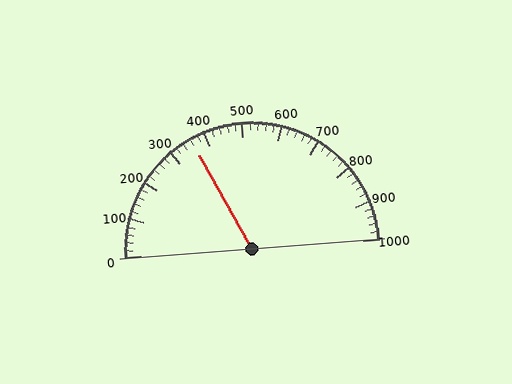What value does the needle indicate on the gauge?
The needle indicates approximately 360.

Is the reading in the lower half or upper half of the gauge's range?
The reading is in the lower half of the range (0 to 1000).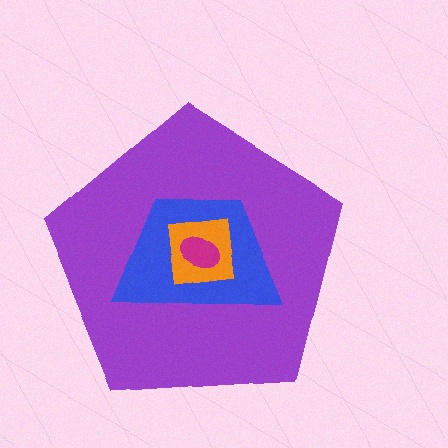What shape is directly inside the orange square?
The magenta ellipse.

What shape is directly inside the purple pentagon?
The blue trapezoid.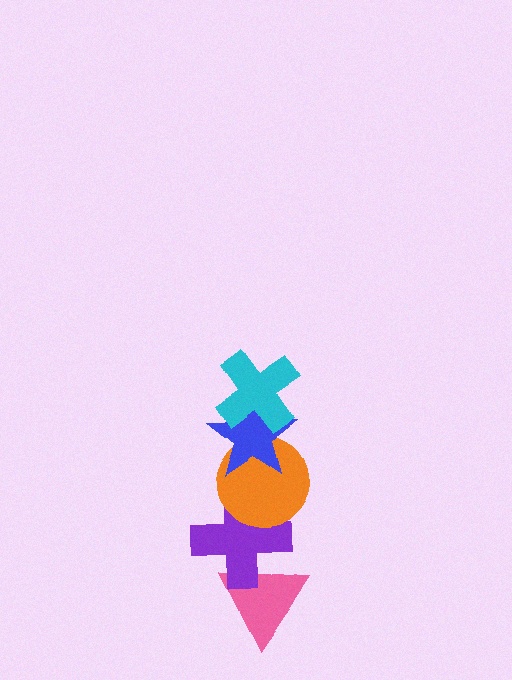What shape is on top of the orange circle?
The blue star is on top of the orange circle.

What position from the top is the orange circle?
The orange circle is 3rd from the top.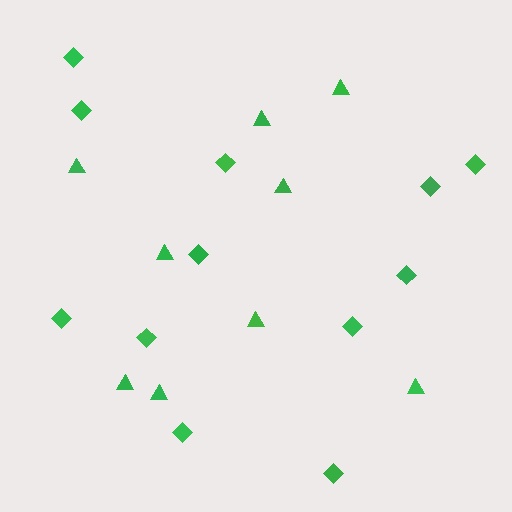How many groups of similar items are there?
There are 2 groups: one group of triangles (9) and one group of diamonds (12).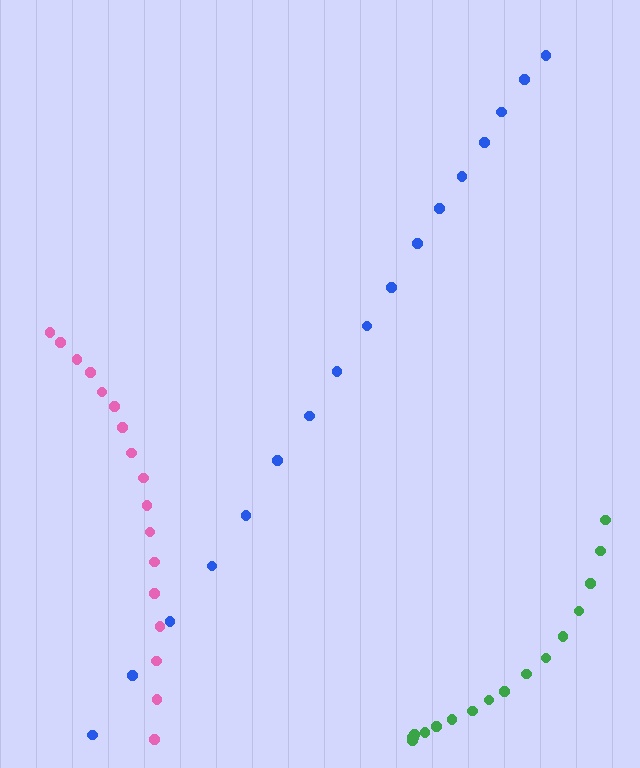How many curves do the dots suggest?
There are 3 distinct paths.